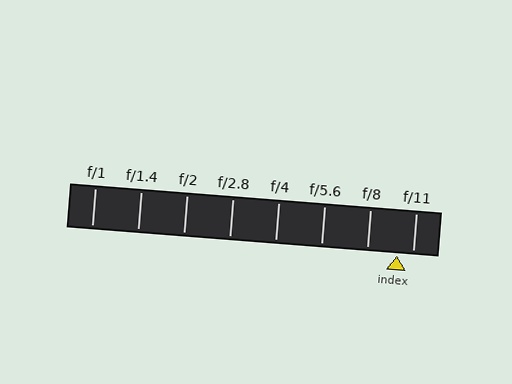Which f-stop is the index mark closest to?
The index mark is closest to f/11.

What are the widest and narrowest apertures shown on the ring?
The widest aperture shown is f/1 and the narrowest is f/11.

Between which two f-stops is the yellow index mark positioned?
The index mark is between f/8 and f/11.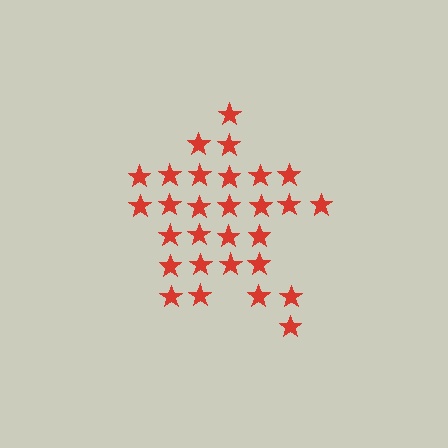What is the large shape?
The large shape is a star.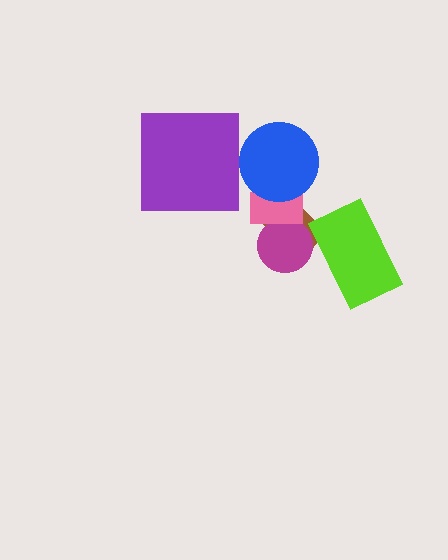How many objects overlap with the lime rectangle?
1 object overlaps with the lime rectangle.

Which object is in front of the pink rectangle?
The blue circle is in front of the pink rectangle.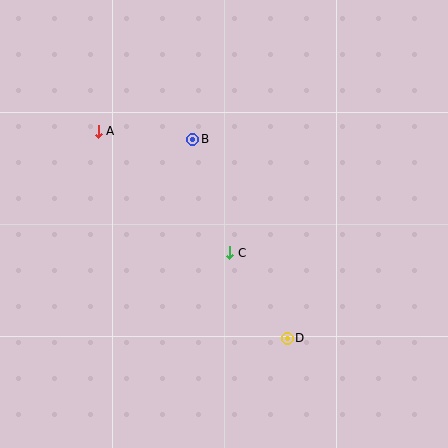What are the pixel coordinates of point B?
Point B is at (193, 139).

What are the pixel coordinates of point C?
Point C is at (230, 253).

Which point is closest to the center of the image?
Point C at (230, 253) is closest to the center.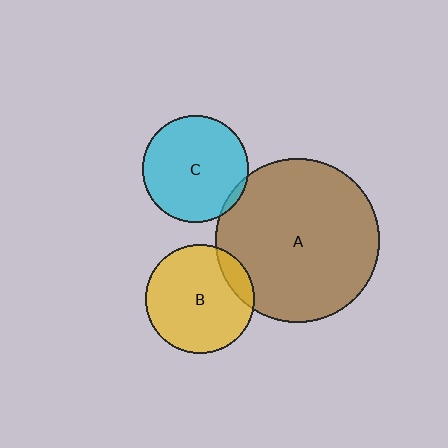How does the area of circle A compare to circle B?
Approximately 2.3 times.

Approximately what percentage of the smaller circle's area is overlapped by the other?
Approximately 5%.